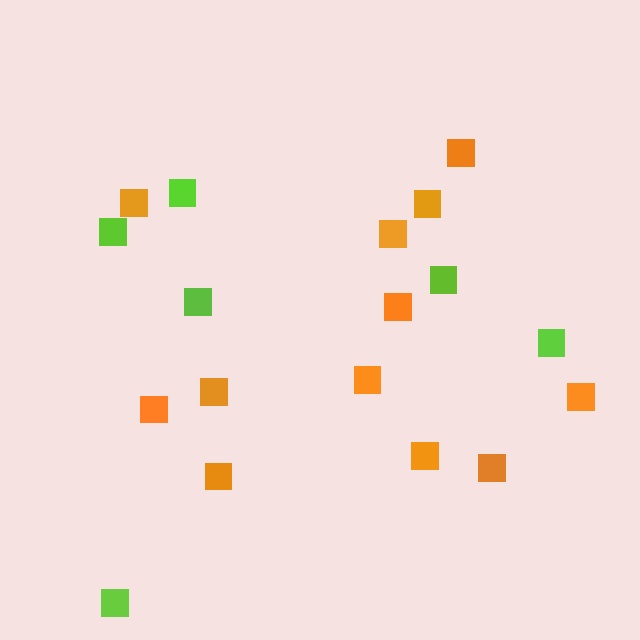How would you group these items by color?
There are 2 groups: one group of lime squares (6) and one group of orange squares (12).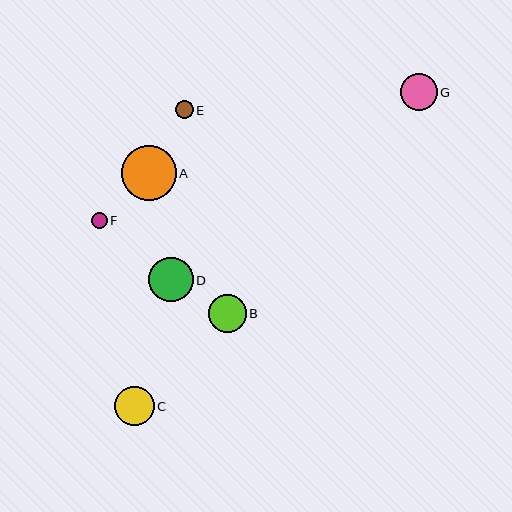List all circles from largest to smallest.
From largest to smallest: A, D, C, B, G, E, F.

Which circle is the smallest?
Circle F is the smallest with a size of approximately 16 pixels.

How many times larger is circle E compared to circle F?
Circle E is approximately 1.1 times the size of circle F.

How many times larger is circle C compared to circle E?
Circle C is approximately 2.2 times the size of circle E.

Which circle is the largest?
Circle A is the largest with a size of approximately 55 pixels.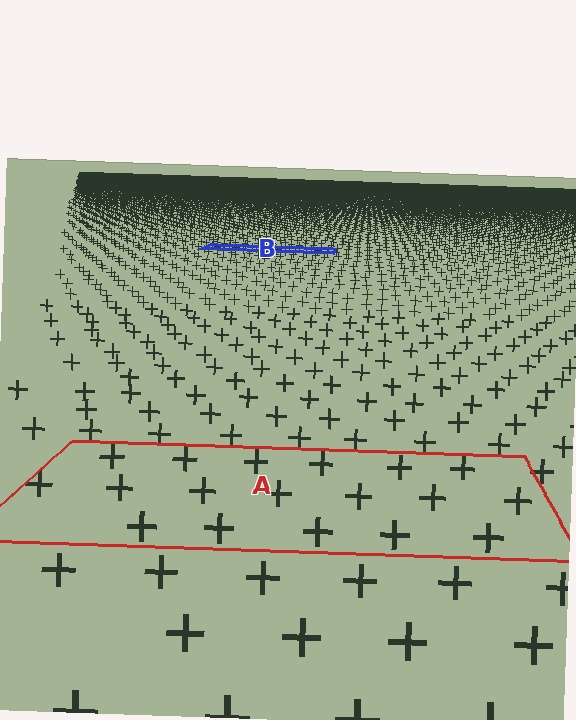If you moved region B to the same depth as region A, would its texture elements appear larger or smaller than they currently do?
They would appear larger. At a closer depth, the same texture elements are projected at a bigger on-screen size.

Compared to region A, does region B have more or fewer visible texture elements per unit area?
Region B has more texture elements per unit area — they are packed more densely because it is farther away.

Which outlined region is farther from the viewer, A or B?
Region B is farther from the viewer — the texture elements inside it appear smaller and more densely packed.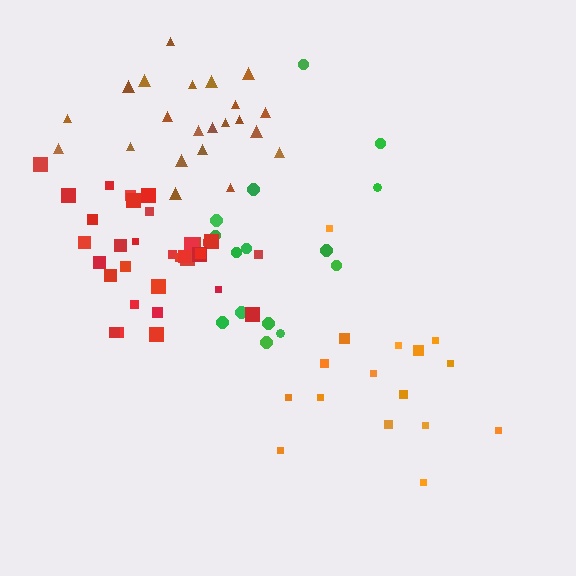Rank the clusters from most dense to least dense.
red, brown, orange, green.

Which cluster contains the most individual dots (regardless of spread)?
Red (33).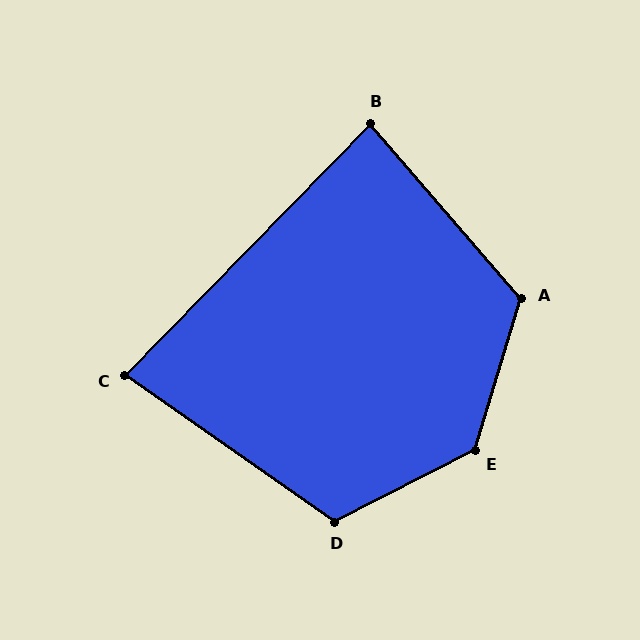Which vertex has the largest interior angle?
E, at approximately 134 degrees.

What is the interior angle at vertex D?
Approximately 118 degrees (obtuse).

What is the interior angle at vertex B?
Approximately 85 degrees (approximately right).